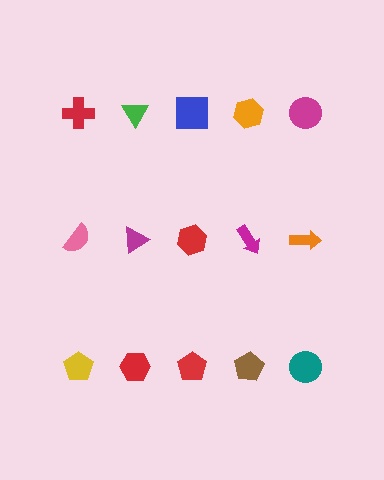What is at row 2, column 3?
A red hexagon.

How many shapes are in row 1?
5 shapes.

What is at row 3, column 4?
A brown pentagon.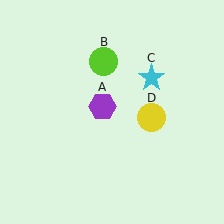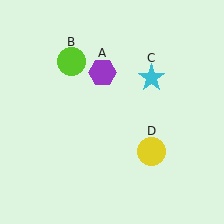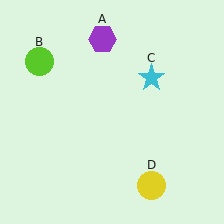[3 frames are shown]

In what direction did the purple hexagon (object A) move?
The purple hexagon (object A) moved up.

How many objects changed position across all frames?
3 objects changed position: purple hexagon (object A), lime circle (object B), yellow circle (object D).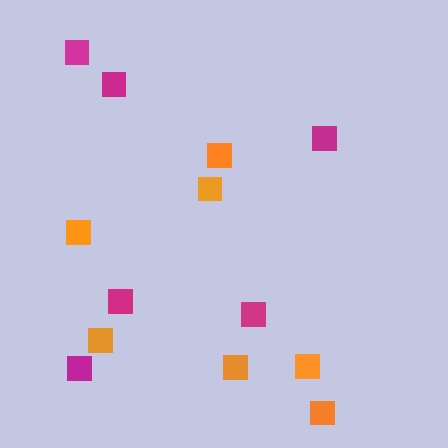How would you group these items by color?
There are 2 groups: one group of orange squares (7) and one group of magenta squares (6).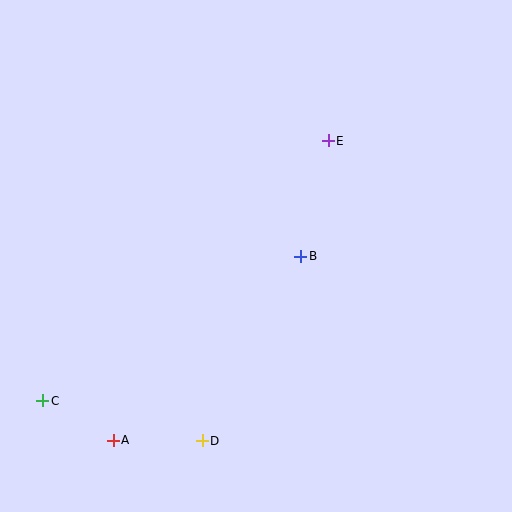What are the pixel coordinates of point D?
Point D is at (202, 441).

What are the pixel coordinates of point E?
Point E is at (328, 141).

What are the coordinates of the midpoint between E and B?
The midpoint between E and B is at (315, 198).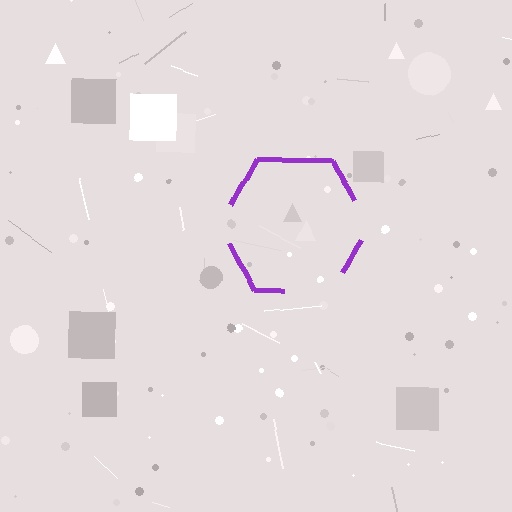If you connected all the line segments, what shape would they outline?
They would outline a hexagon.